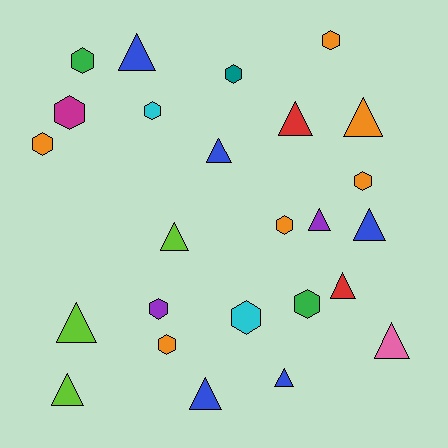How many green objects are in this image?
There are 2 green objects.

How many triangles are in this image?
There are 13 triangles.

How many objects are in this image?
There are 25 objects.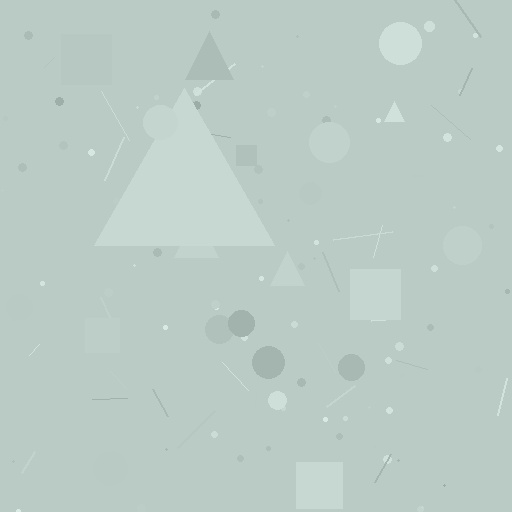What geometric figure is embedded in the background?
A triangle is embedded in the background.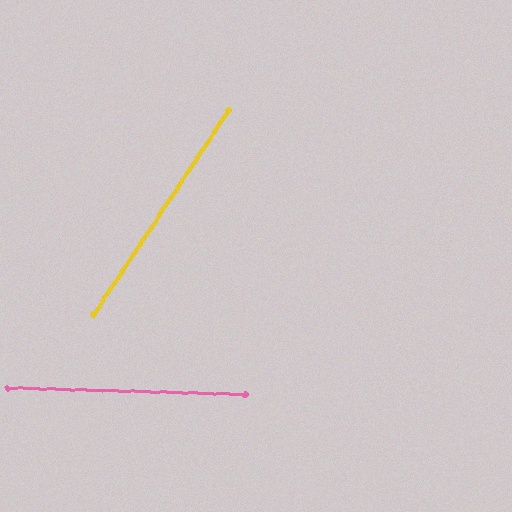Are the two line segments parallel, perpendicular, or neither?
Neither parallel nor perpendicular — they differ by about 58°.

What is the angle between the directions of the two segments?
Approximately 58 degrees.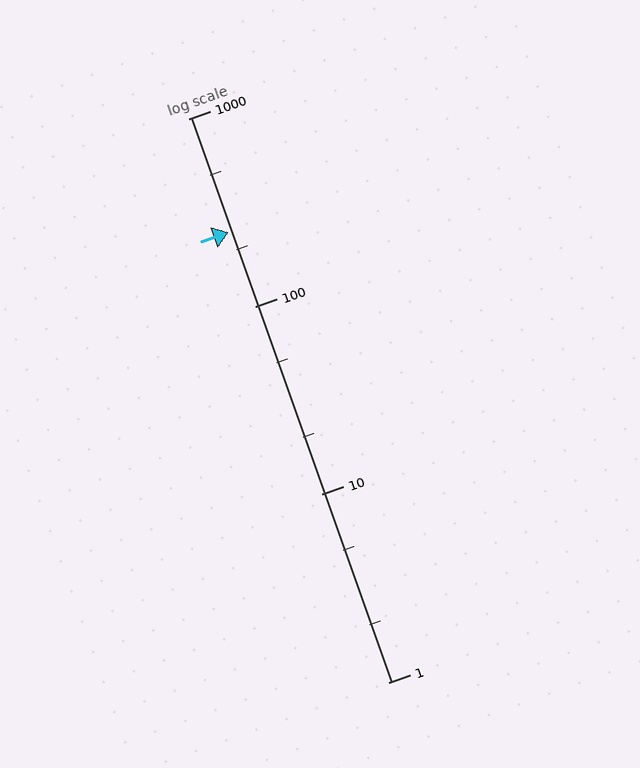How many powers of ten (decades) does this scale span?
The scale spans 3 decades, from 1 to 1000.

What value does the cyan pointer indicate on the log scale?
The pointer indicates approximately 250.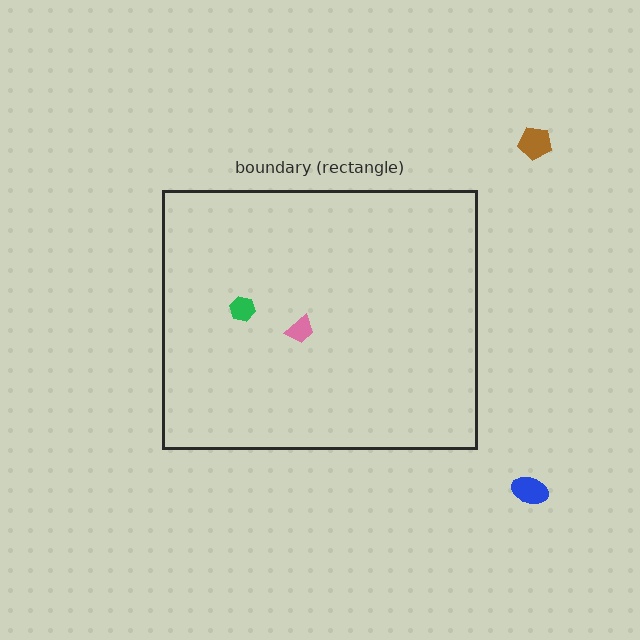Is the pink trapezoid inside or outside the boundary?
Inside.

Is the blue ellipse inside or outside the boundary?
Outside.